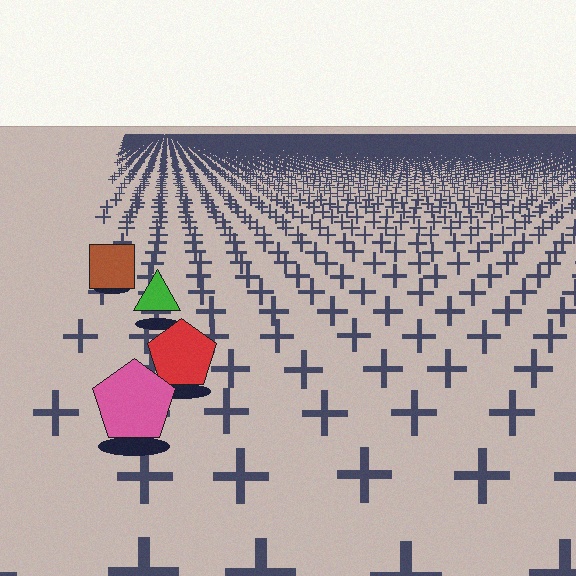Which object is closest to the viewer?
The pink pentagon is closest. The texture marks near it are larger and more spread out.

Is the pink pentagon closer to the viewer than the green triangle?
Yes. The pink pentagon is closer — you can tell from the texture gradient: the ground texture is coarser near it.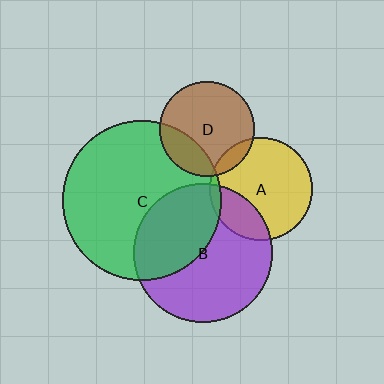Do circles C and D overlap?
Yes.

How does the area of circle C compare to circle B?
Approximately 1.3 times.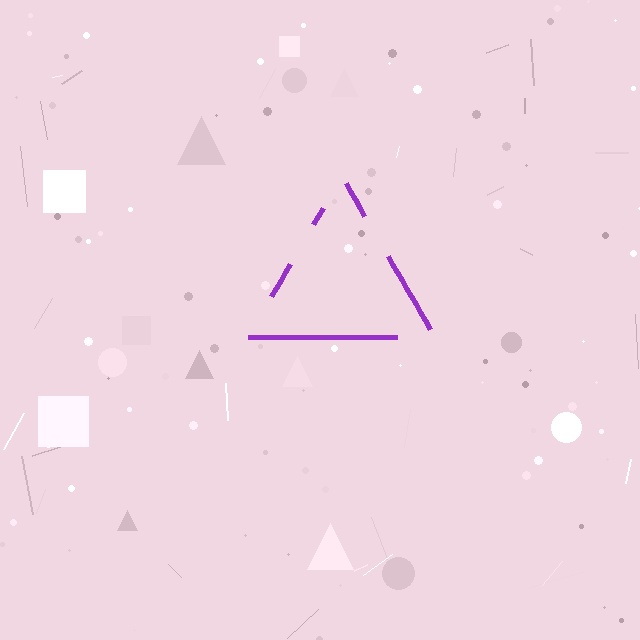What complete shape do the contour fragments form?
The contour fragments form a triangle.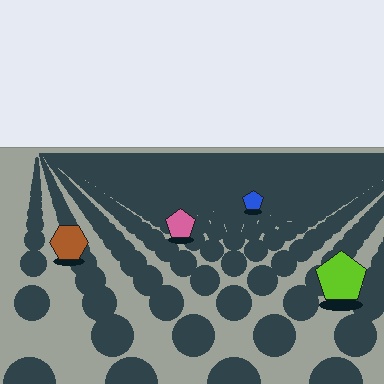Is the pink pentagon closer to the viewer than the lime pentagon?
No. The lime pentagon is closer — you can tell from the texture gradient: the ground texture is coarser near it.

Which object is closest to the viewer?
The lime pentagon is closest. The texture marks near it are larger and more spread out.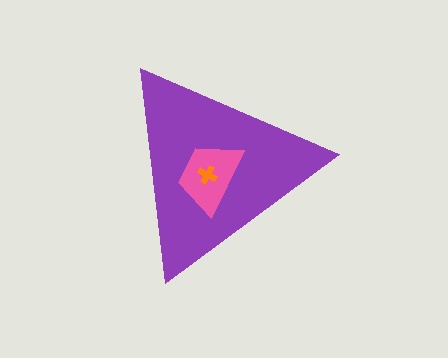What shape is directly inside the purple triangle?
The pink trapezoid.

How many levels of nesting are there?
3.